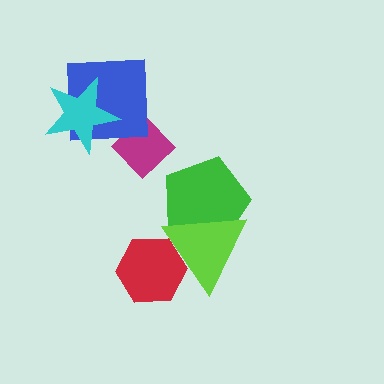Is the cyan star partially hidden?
No, no other shape covers it.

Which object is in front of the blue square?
The cyan star is in front of the blue square.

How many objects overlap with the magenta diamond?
1 object overlaps with the magenta diamond.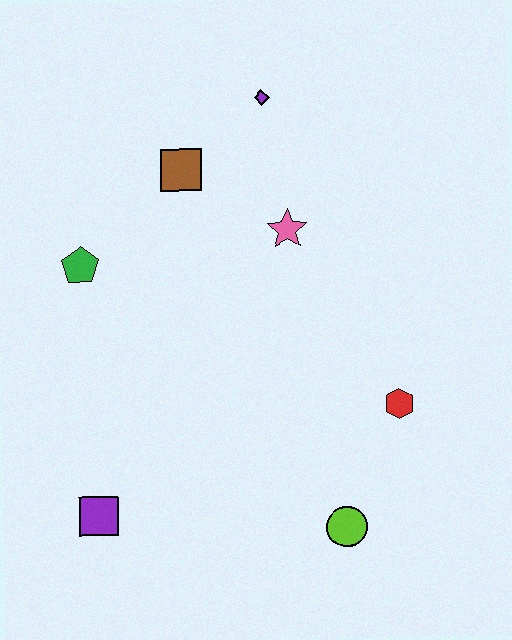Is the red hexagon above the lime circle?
Yes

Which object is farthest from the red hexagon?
The green pentagon is farthest from the red hexagon.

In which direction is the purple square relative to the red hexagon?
The purple square is to the left of the red hexagon.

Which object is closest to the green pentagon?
The brown square is closest to the green pentagon.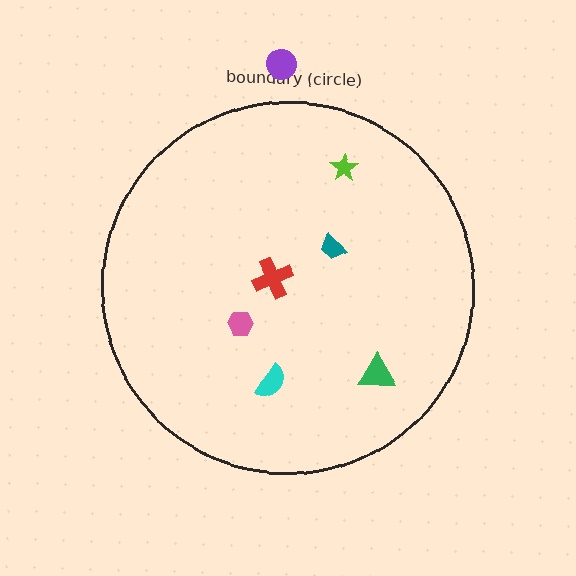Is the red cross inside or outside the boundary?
Inside.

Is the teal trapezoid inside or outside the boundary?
Inside.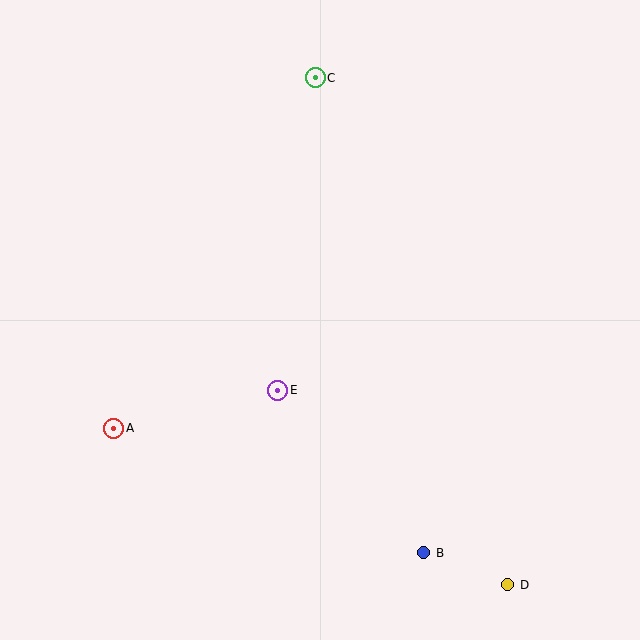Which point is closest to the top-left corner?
Point C is closest to the top-left corner.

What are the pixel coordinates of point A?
Point A is at (114, 428).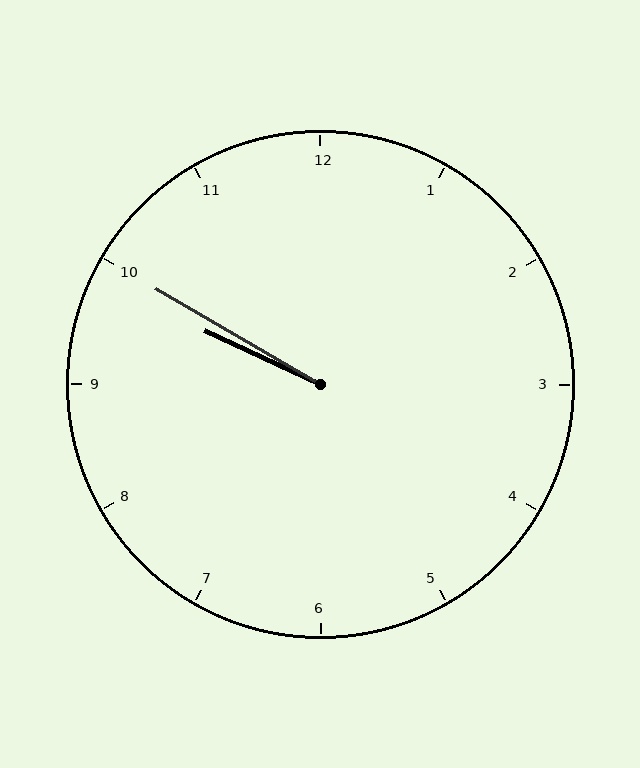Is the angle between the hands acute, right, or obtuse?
It is acute.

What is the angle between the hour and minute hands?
Approximately 5 degrees.